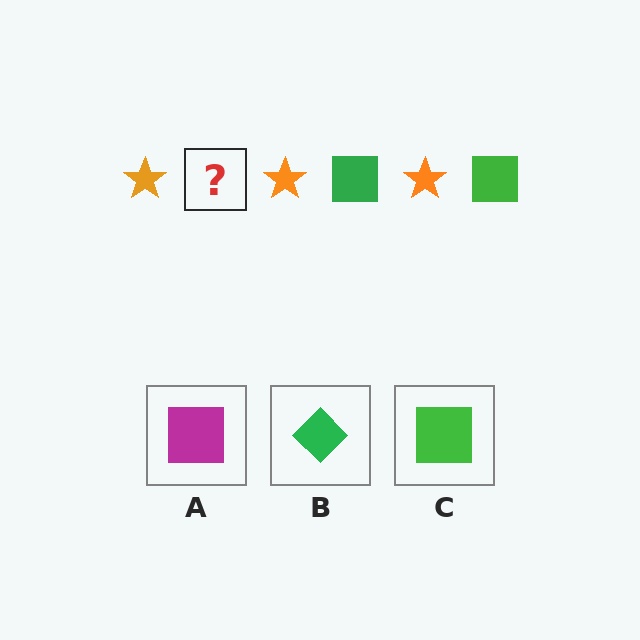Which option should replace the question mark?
Option C.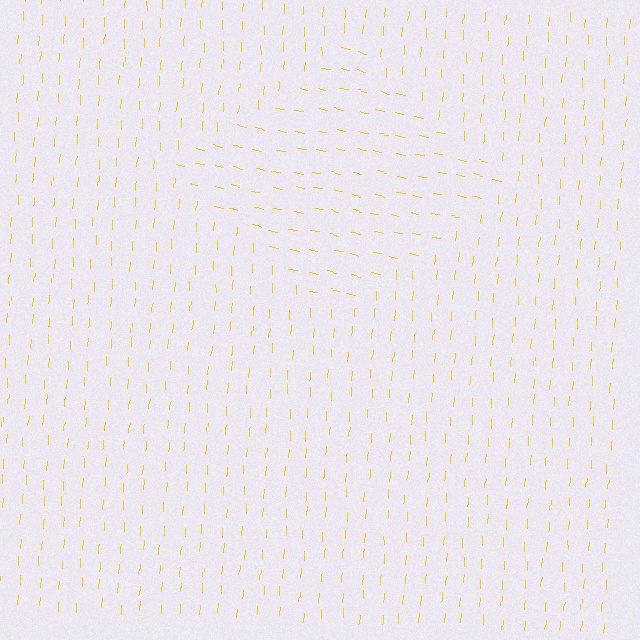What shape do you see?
I see a diamond.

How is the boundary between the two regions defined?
The boundary is defined purely by a change in line orientation (approximately 82 degrees difference). All lines are the same color and thickness.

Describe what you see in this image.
The image is filled with small yellow line segments. A diamond region in the image has lines oriented differently from the surrounding lines, creating a visible texture boundary.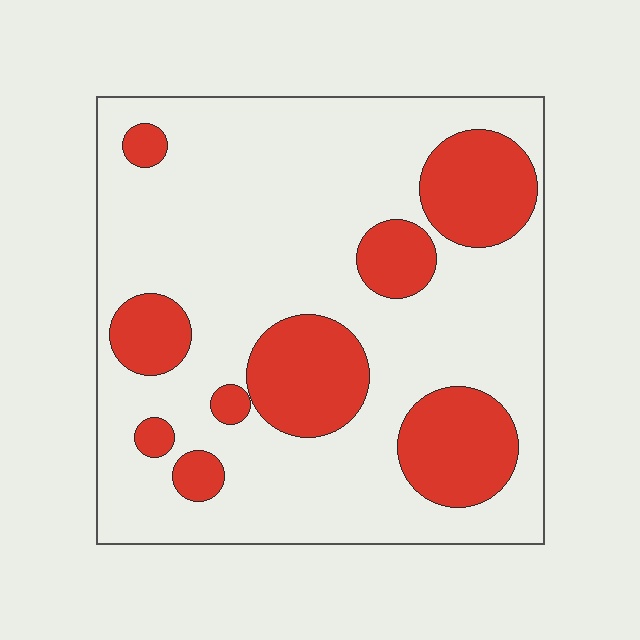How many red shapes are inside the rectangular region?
9.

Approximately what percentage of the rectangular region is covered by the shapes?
Approximately 25%.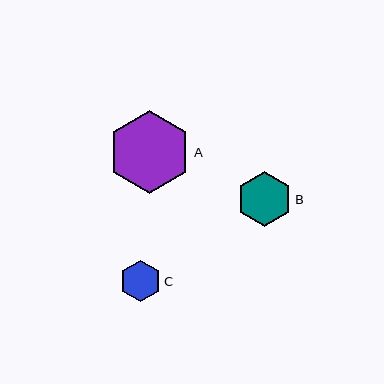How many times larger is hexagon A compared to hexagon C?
Hexagon A is approximately 2.0 times the size of hexagon C.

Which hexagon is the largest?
Hexagon A is the largest with a size of approximately 82 pixels.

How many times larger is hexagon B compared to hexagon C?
Hexagon B is approximately 1.3 times the size of hexagon C.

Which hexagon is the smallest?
Hexagon C is the smallest with a size of approximately 41 pixels.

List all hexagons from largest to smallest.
From largest to smallest: A, B, C.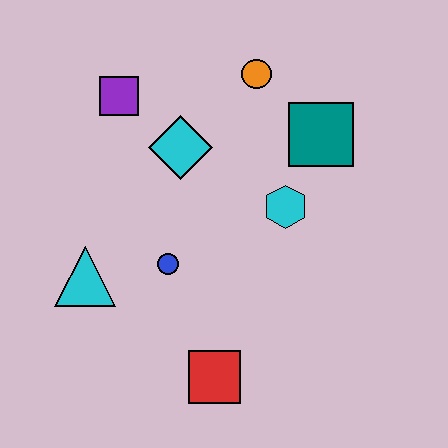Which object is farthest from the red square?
The orange circle is farthest from the red square.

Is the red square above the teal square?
No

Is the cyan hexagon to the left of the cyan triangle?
No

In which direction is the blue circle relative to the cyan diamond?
The blue circle is below the cyan diamond.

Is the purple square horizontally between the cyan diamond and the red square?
No